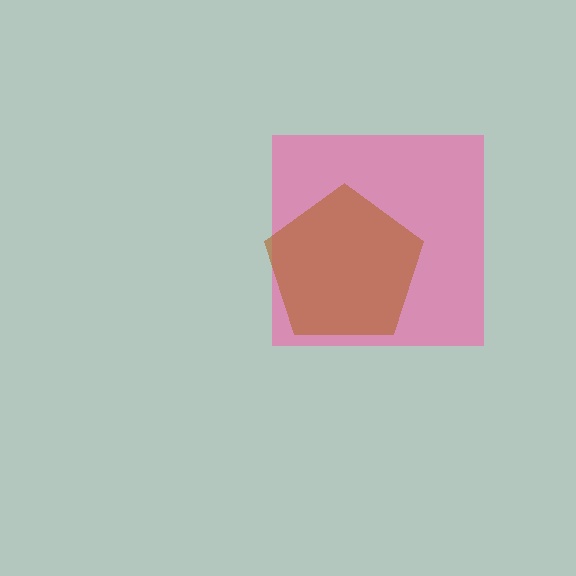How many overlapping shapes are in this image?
There are 2 overlapping shapes in the image.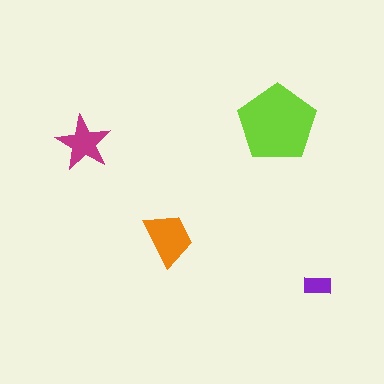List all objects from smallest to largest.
The purple rectangle, the magenta star, the orange trapezoid, the lime pentagon.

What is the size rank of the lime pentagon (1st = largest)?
1st.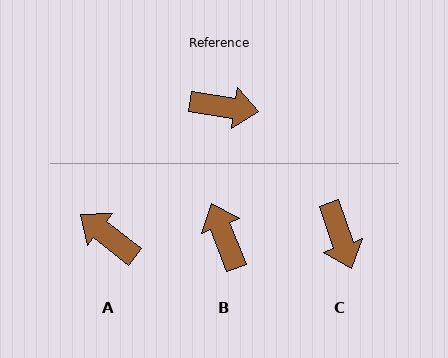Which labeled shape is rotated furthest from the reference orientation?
A, about 150 degrees away.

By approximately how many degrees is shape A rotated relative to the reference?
Approximately 150 degrees counter-clockwise.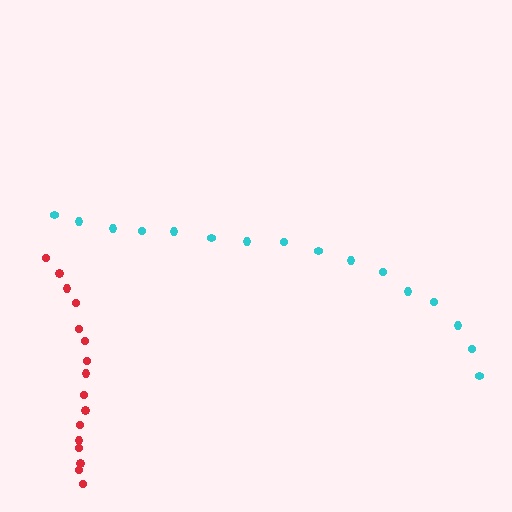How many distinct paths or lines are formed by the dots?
There are 2 distinct paths.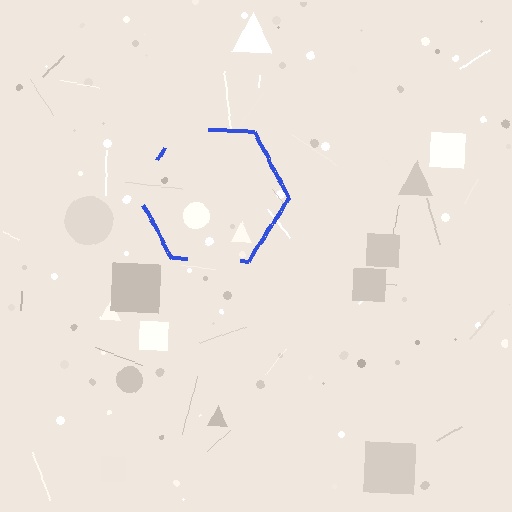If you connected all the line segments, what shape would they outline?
They would outline a hexagon.